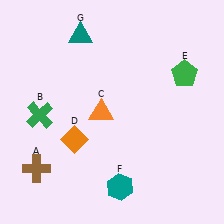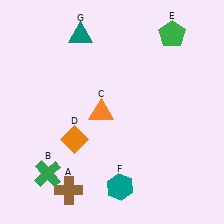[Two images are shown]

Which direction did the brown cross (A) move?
The brown cross (A) moved right.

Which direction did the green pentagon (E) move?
The green pentagon (E) moved up.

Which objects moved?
The objects that moved are: the brown cross (A), the green cross (B), the green pentagon (E).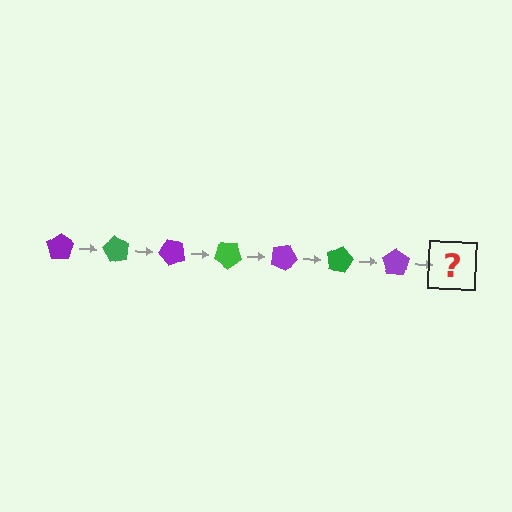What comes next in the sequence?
The next element should be a green pentagon, rotated 420 degrees from the start.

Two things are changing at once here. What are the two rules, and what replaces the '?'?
The two rules are that it rotates 60 degrees each step and the color cycles through purple and green. The '?' should be a green pentagon, rotated 420 degrees from the start.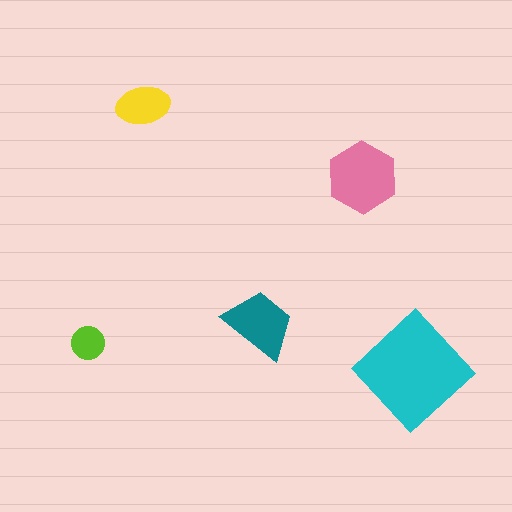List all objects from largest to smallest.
The cyan diamond, the pink hexagon, the teal trapezoid, the yellow ellipse, the lime circle.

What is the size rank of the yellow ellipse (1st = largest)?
4th.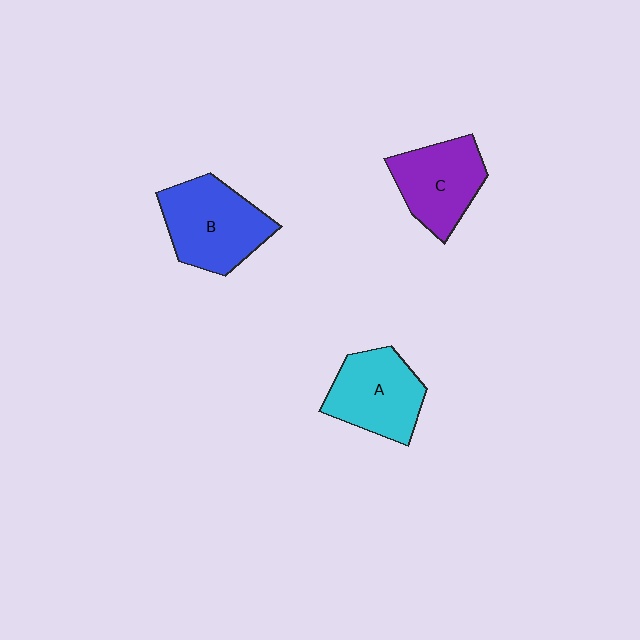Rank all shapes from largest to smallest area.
From largest to smallest: B (blue), A (cyan), C (purple).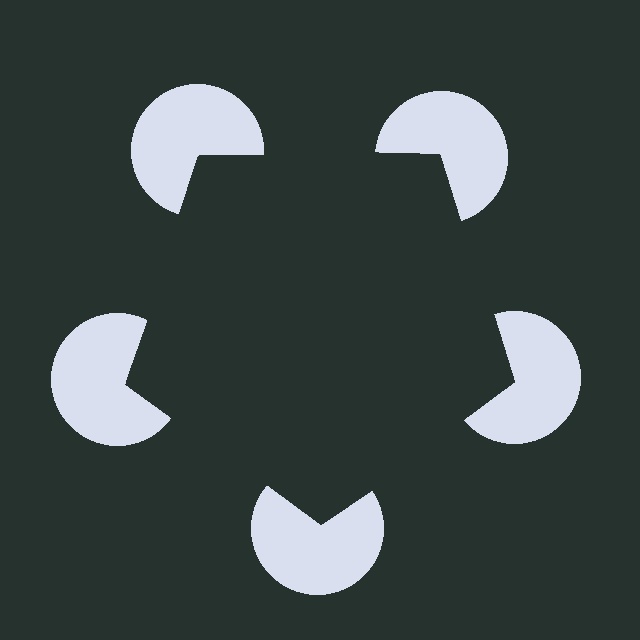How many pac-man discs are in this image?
There are 5 — one at each vertex of the illusory pentagon.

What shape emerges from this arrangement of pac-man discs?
An illusory pentagon — its edges are inferred from the aligned wedge cuts in the pac-man discs, not physically drawn.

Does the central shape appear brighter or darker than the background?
It typically appears slightly darker than the background, even though no actual brightness change is drawn.